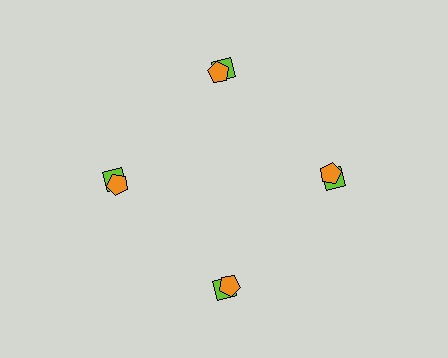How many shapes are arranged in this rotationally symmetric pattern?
There are 8 shapes, arranged in 4 groups of 2.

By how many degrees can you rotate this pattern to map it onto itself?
The pattern maps onto itself every 90 degrees of rotation.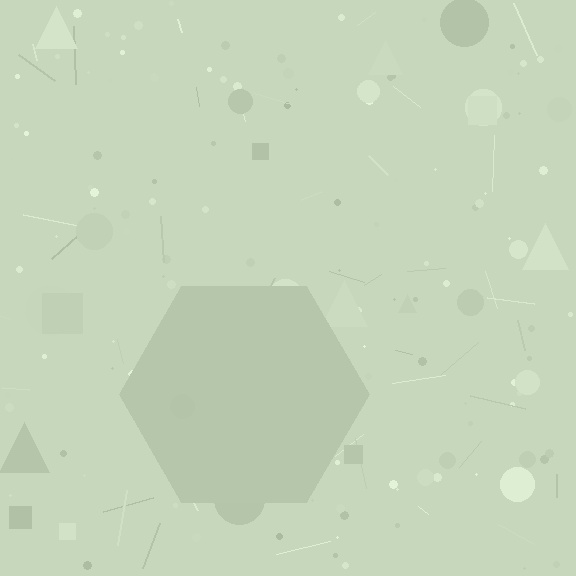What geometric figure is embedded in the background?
A hexagon is embedded in the background.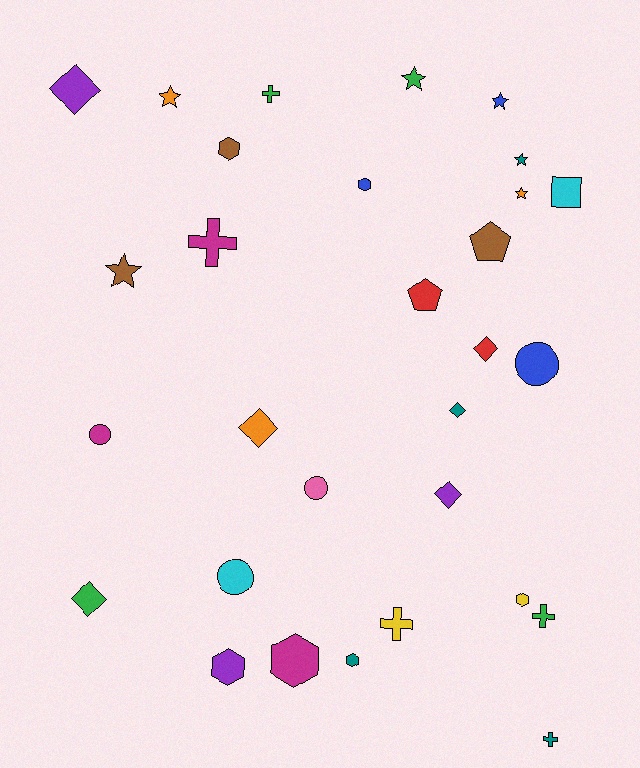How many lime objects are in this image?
There are no lime objects.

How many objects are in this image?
There are 30 objects.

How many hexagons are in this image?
There are 6 hexagons.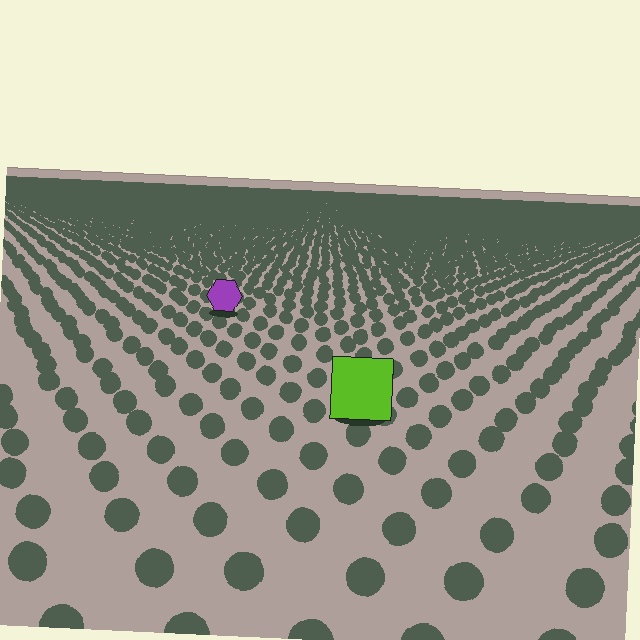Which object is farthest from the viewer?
The purple hexagon is farthest from the viewer. It appears smaller and the ground texture around it is denser.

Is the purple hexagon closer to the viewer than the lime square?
No. The lime square is closer — you can tell from the texture gradient: the ground texture is coarser near it.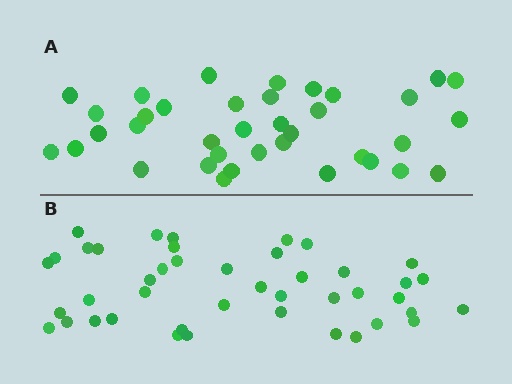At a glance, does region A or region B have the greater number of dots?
Region B (the bottom region) has more dots.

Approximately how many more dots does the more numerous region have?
Region B has about 6 more dots than region A.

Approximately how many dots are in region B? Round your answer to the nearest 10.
About 40 dots. (The exact count is 43, which rounds to 40.)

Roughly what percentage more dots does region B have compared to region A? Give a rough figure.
About 15% more.